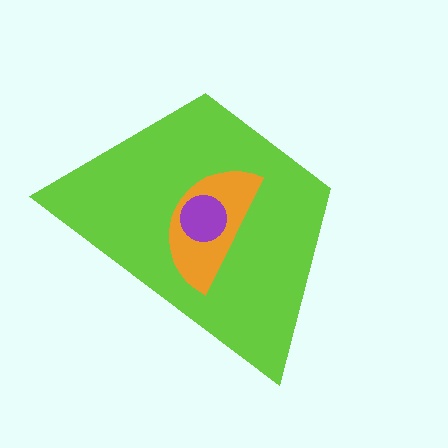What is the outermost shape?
The lime trapezoid.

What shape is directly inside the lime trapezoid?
The orange semicircle.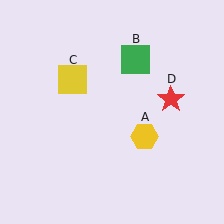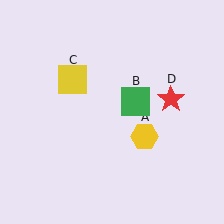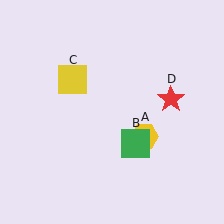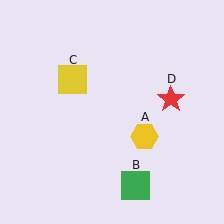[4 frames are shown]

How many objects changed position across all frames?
1 object changed position: green square (object B).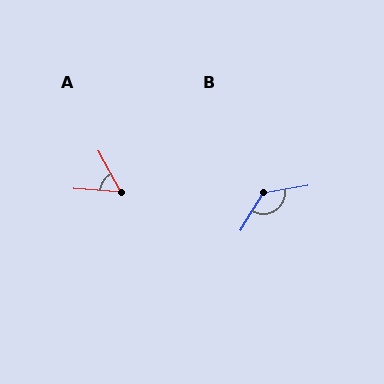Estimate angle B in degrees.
Approximately 131 degrees.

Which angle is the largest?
B, at approximately 131 degrees.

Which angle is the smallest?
A, at approximately 57 degrees.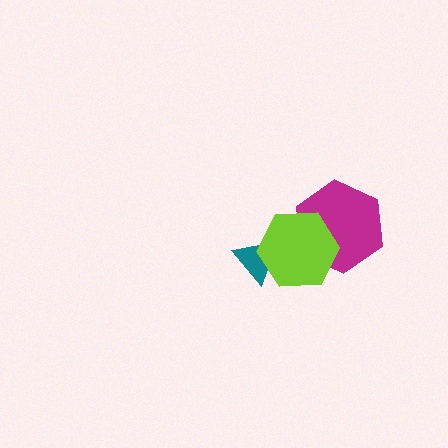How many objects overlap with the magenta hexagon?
1 object overlaps with the magenta hexagon.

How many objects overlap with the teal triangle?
1 object overlaps with the teal triangle.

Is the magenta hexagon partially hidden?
Yes, it is partially covered by another shape.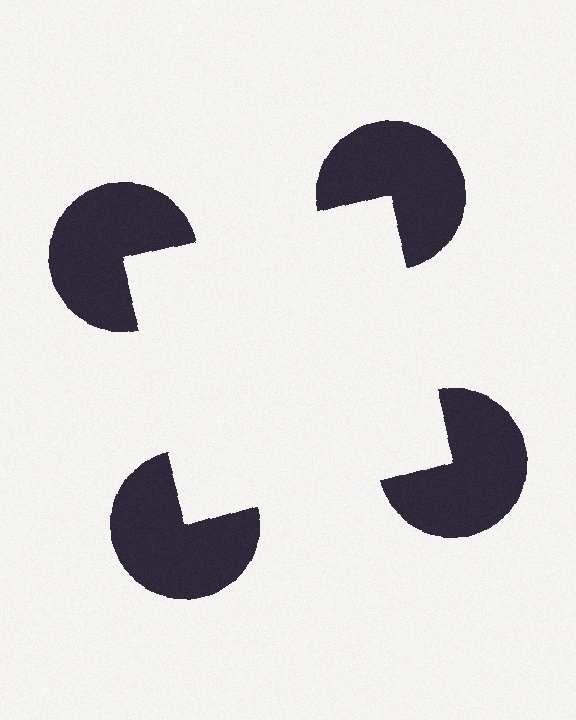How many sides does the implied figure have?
4 sides.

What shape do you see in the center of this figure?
An illusory square — its edges are inferred from the aligned wedge cuts in the pac-man discs, not physically drawn.